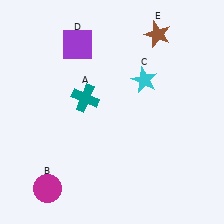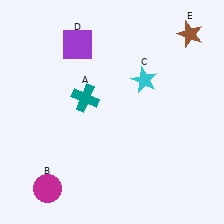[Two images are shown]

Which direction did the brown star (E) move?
The brown star (E) moved right.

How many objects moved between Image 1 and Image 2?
1 object moved between the two images.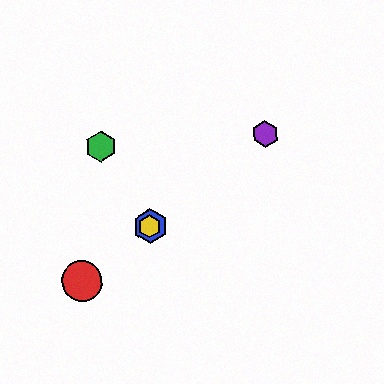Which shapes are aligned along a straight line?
The red circle, the blue hexagon, the yellow hexagon, the purple hexagon are aligned along a straight line.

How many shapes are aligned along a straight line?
4 shapes (the red circle, the blue hexagon, the yellow hexagon, the purple hexagon) are aligned along a straight line.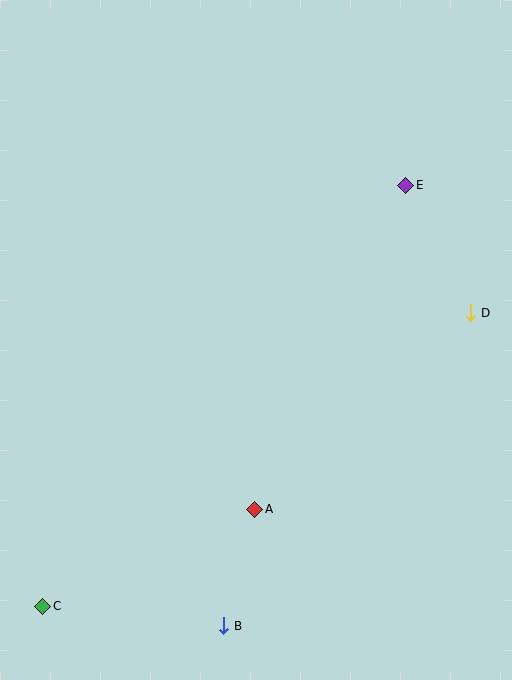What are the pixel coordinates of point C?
Point C is at (43, 606).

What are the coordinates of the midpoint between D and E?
The midpoint between D and E is at (438, 249).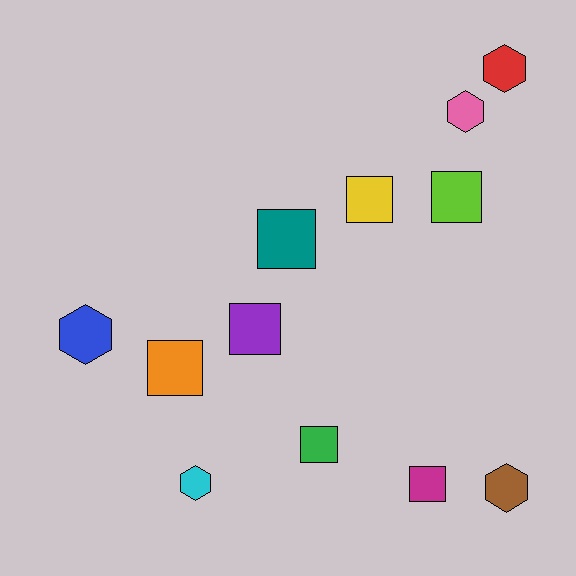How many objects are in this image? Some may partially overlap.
There are 12 objects.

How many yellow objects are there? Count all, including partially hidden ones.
There is 1 yellow object.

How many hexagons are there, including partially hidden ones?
There are 5 hexagons.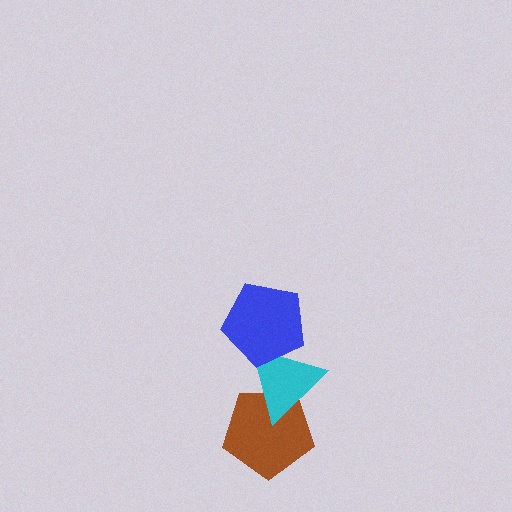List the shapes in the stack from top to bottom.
From top to bottom: the blue pentagon, the cyan triangle, the brown pentagon.